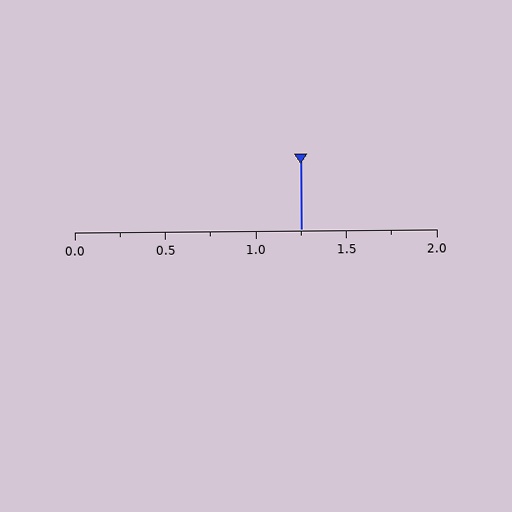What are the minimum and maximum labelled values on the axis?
The axis runs from 0.0 to 2.0.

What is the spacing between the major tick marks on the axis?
The major ticks are spaced 0.5 apart.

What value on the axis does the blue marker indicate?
The marker indicates approximately 1.25.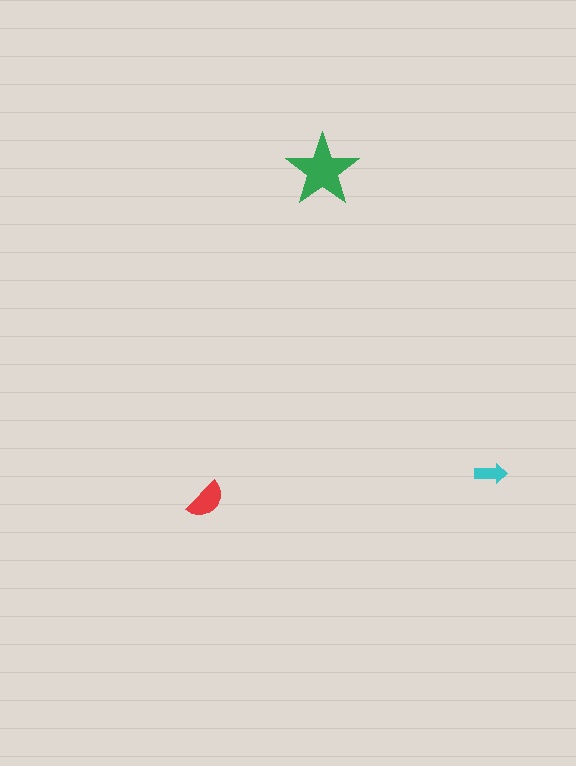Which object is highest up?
The green star is topmost.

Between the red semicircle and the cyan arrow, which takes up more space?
The red semicircle.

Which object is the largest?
The green star.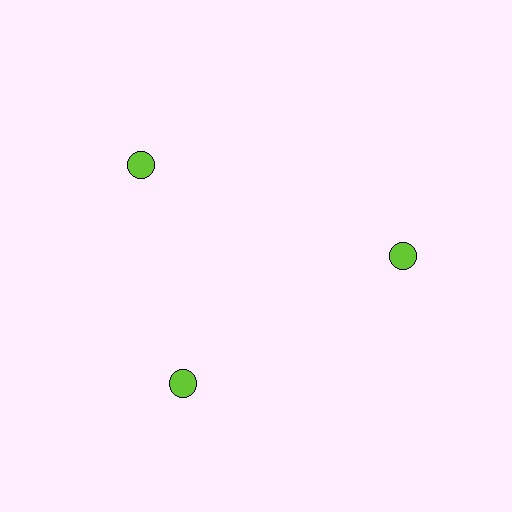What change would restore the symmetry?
The symmetry would be restored by rotating it back into even spacing with its neighbors so that all 3 circles sit at equal angles and equal distance from the center.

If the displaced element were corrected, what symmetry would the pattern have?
It would have 3-fold rotational symmetry — the pattern would map onto itself every 120 degrees.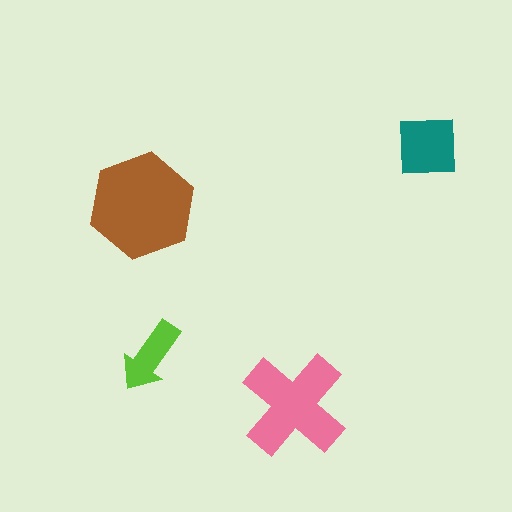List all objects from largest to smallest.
The brown hexagon, the pink cross, the teal square, the lime arrow.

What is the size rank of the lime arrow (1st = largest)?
4th.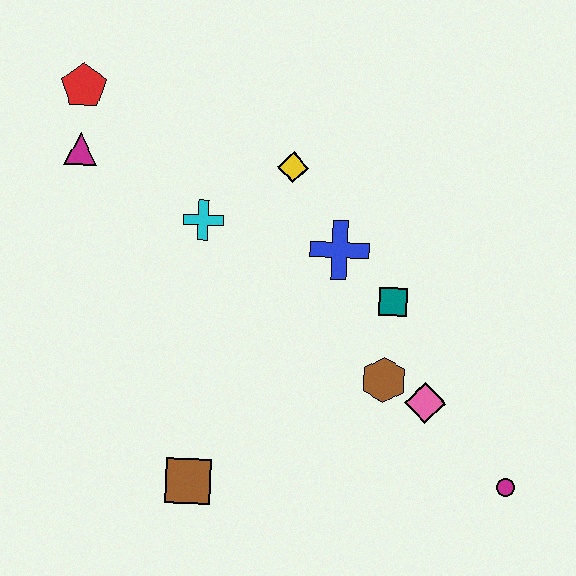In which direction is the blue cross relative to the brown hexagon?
The blue cross is above the brown hexagon.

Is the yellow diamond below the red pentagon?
Yes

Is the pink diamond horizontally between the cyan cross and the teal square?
No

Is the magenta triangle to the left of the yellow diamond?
Yes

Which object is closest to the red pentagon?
The magenta triangle is closest to the red pentagon.